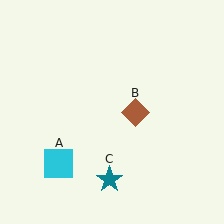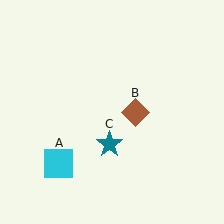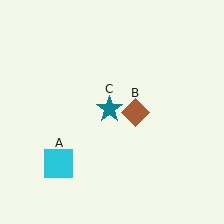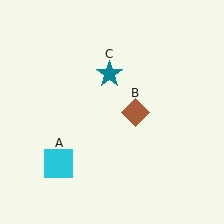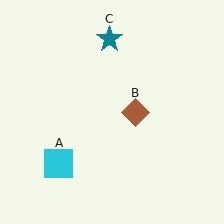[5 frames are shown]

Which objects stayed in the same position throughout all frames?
Cyan square (object A) and brown diamond (object B) remained stationary.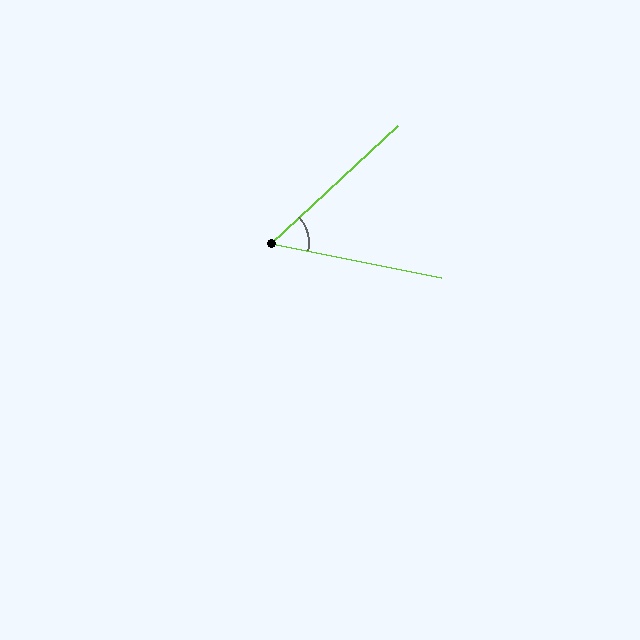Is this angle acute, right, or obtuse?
It is acute.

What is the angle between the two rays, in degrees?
Approximately 54 degrees.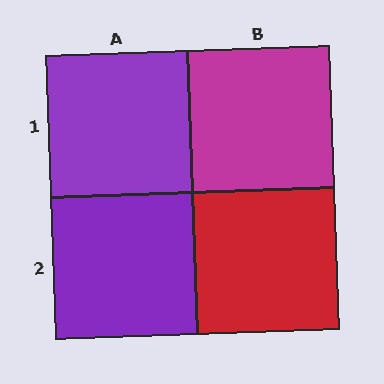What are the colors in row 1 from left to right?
Purple, magenta.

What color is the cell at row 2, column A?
Purple.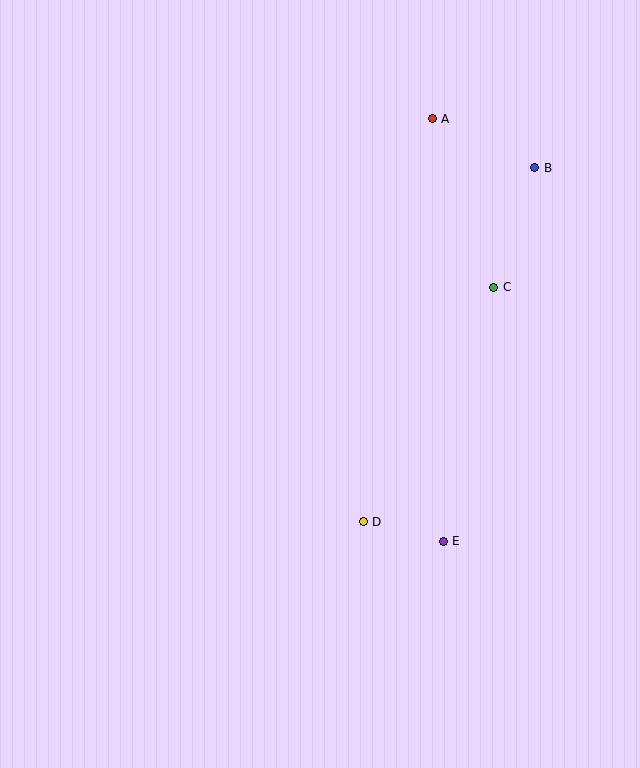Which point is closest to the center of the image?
Point D at (363, 522) is closest to the center.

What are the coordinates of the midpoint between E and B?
The midpoint between E and B is at (489, 355).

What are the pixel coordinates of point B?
Point B is at (535, 168).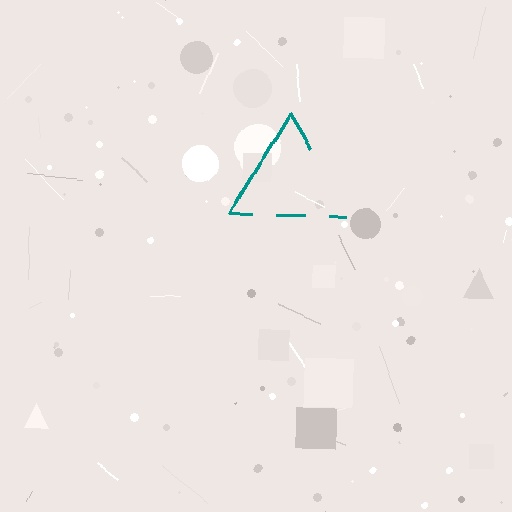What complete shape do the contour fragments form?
The contour fragments form a triangle.